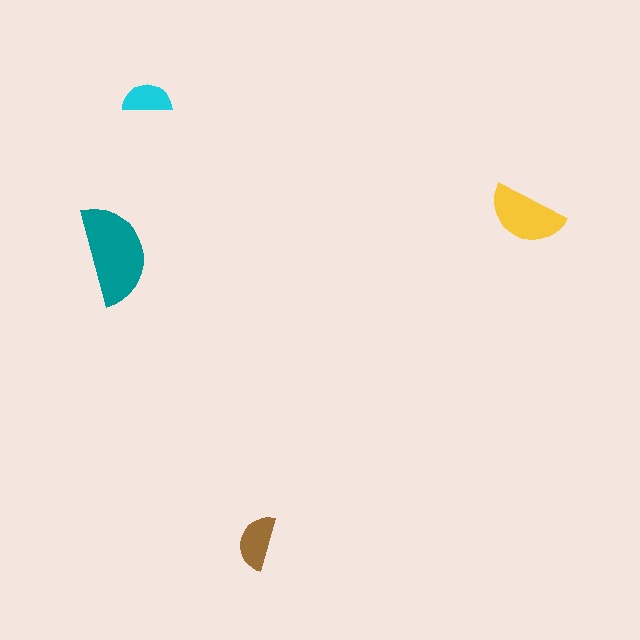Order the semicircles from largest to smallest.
the teal one, the yellow one, the brown one, the cyan one.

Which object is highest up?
The cyan semicircle is topmost.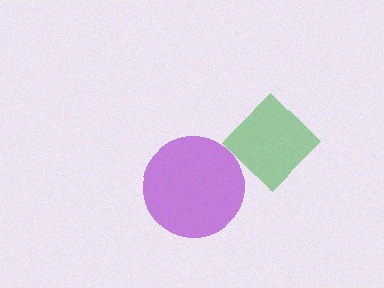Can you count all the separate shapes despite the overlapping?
Yes, there are 2 separate shapes.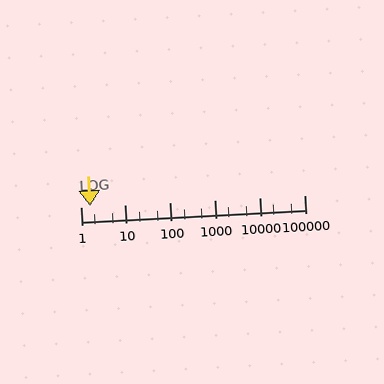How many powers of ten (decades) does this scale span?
The scale spans 5 decades, from 1 to 100000.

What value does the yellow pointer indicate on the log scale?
The pointer indicates approximately 1.6.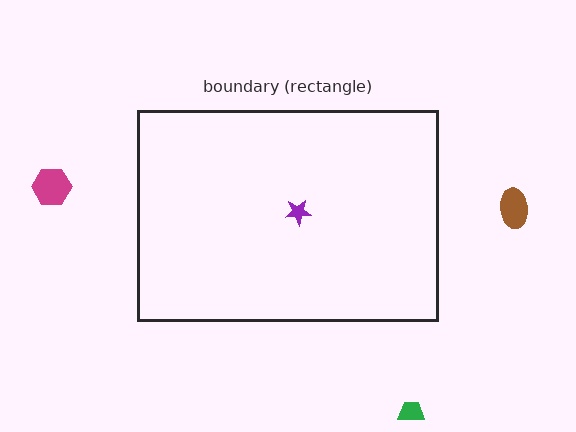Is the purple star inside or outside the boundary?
Inside.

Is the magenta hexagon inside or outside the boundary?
Outside.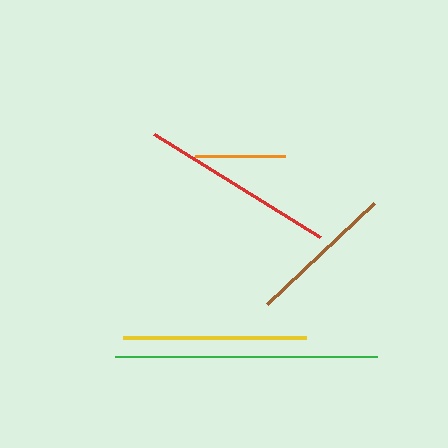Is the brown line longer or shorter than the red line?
The red line is longer than the brown line.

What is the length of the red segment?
The red segment is approximately 195 pixels long.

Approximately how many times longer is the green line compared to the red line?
The green line is approximately 1.3 times the length of the red line.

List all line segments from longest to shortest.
From longest to shortest: green, red, yellow, brown, orange.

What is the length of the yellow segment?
The yellow segment is approximately 183 pixels long.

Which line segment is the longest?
The green line is the longest at approximately 262 pixels.